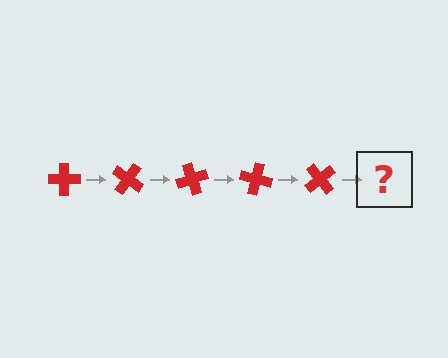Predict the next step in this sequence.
The next step is a red cross rotated 175 degrees.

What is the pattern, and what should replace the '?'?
The pattern is that the cross rotates 35 degrees each step. The '?' should be a red cross rotated 175 degrees.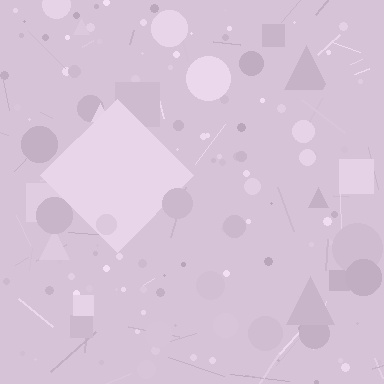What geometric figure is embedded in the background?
A diamond is embedded in the background.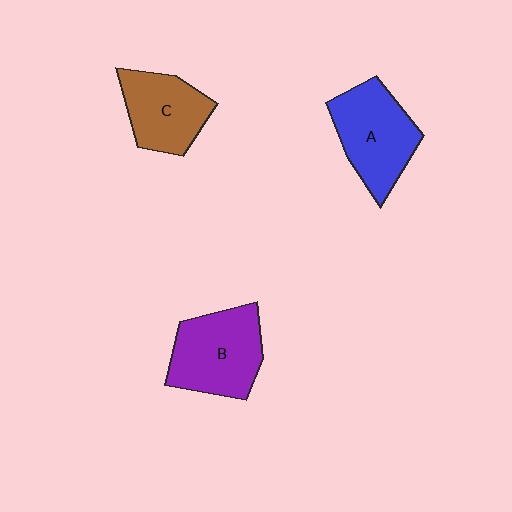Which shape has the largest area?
Shape B (purple).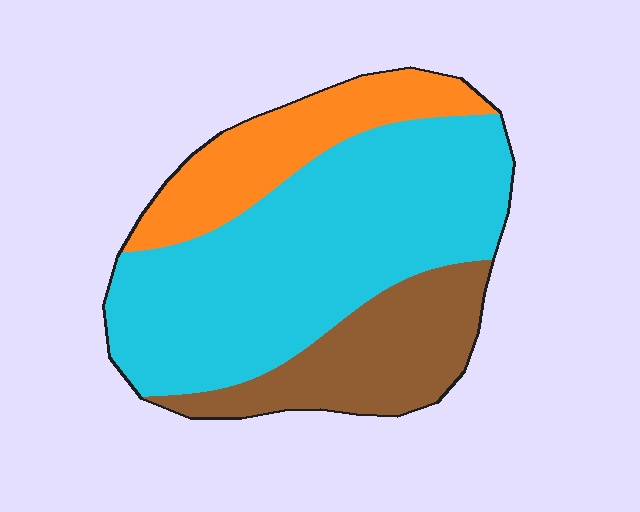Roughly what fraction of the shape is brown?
Brown covers about 20% of the shape.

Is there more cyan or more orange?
Cyan.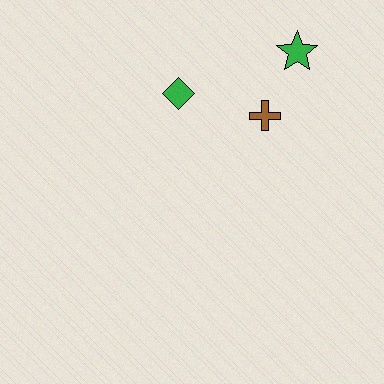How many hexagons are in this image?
There are no hexagons.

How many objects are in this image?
There are 3 objects.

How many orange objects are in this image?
There are no orange objects.